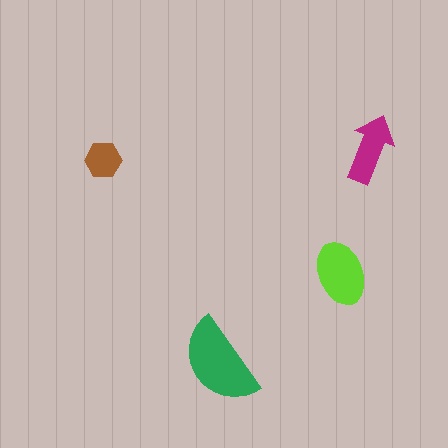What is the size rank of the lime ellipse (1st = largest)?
2nd.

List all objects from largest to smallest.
The green semicircle, the lime ellipse, the magenta arrow, the brown hexagon.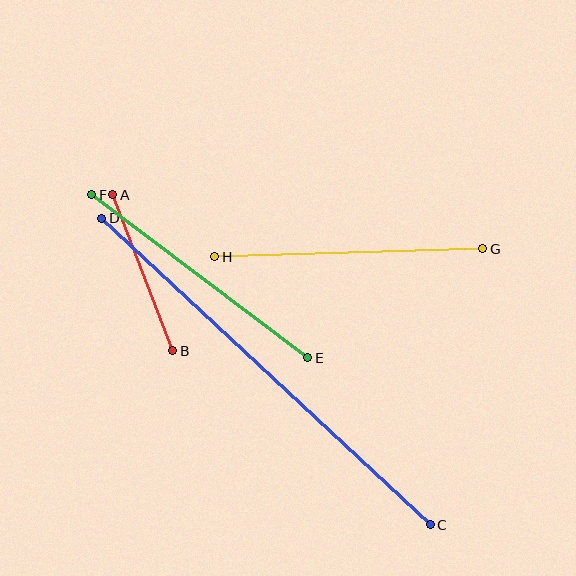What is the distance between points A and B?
The distance is approximately 167 pixels.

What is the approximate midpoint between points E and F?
The midpoint is at approximately (200, 276) pixels.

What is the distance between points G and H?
The distance is approximately 268 pixels.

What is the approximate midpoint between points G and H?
The midpoint is at approximately (349, 253) pixels.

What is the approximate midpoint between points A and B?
The midpoint is at approximately (143, 273) pixels.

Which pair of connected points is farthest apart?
Points C and D are farthest apart.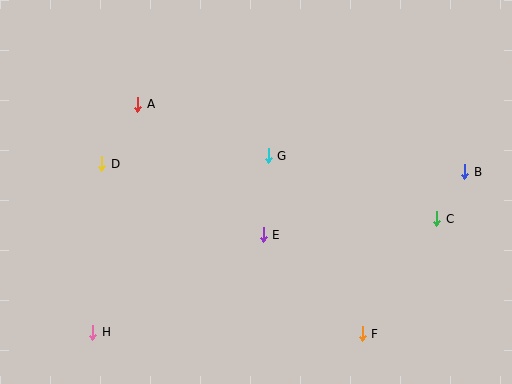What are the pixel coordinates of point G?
Point G is at (268, 156).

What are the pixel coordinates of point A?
Point A is at (138, 104).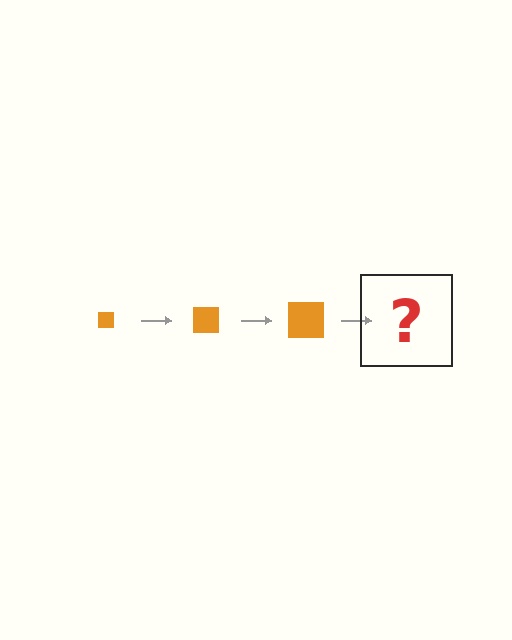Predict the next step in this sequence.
The next step is an orange square, larger than the previous one.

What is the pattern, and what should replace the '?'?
The pattern is that the square gets progressively larger each step. The '?' should be an orange square, larger than the previous one.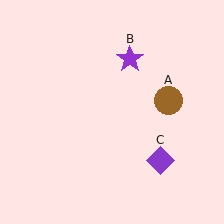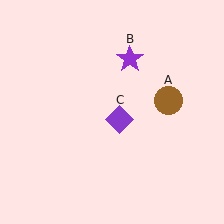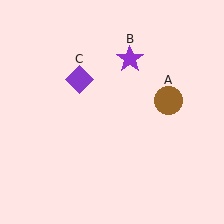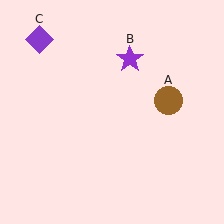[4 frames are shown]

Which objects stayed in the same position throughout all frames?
Brown circle (object A) and purple star (object B) remained stationary.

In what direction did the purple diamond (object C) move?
The purple diamond (object C) moved up and to the left.